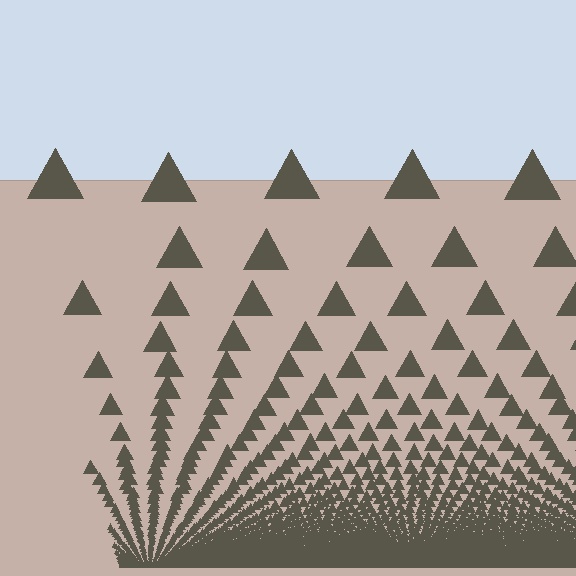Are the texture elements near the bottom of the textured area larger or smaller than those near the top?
Smaller. The gradient is inverted — elements near the bottom are smaller and denser.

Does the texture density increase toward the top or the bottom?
Density increases toward the bottom.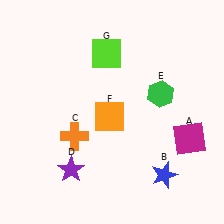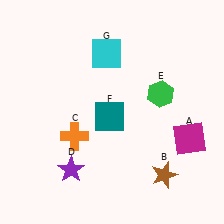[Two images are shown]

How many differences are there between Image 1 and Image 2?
There are 3 differences between the two images.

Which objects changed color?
B changed from blue to brown. F changed from orange to teal. G changed from lime to cyan.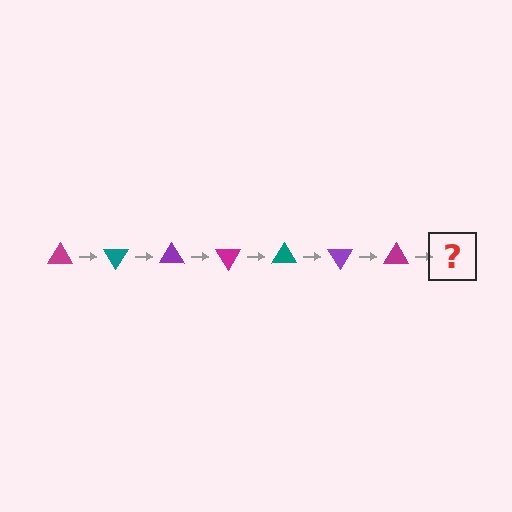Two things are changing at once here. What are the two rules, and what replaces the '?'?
The two rules are that it rotates 60 degrees each step and the color cycles through magenta, teal, and purple. The '?' should be a teal triangle, rotated 420 degrees from the start.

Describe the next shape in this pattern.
It should be a teal triangle, rotated 420 degrees from the start.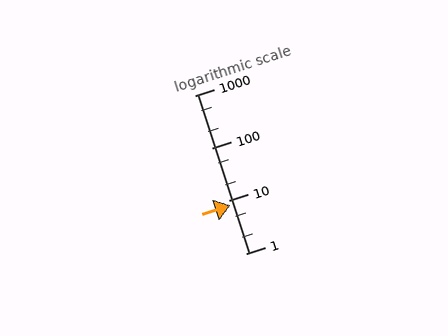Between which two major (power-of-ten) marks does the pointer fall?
The pointer is between 1 and 10.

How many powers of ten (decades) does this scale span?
The scale spans 3 decades, from 1 to 1000.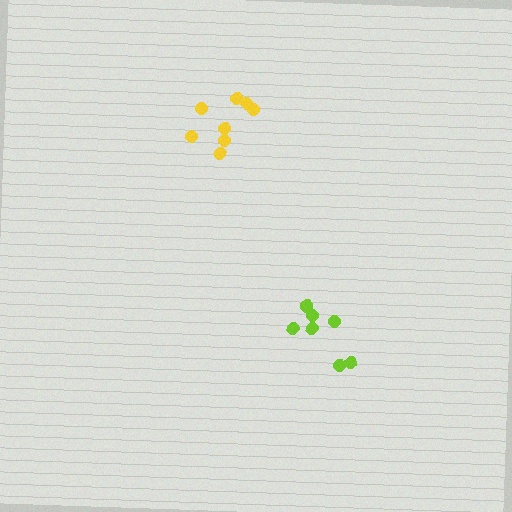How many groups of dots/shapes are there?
There are 2 groups.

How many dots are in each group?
Group 1: 7 dots, Group 2: 8 dots (15 total).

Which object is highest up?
The yellow cluster is topmost.